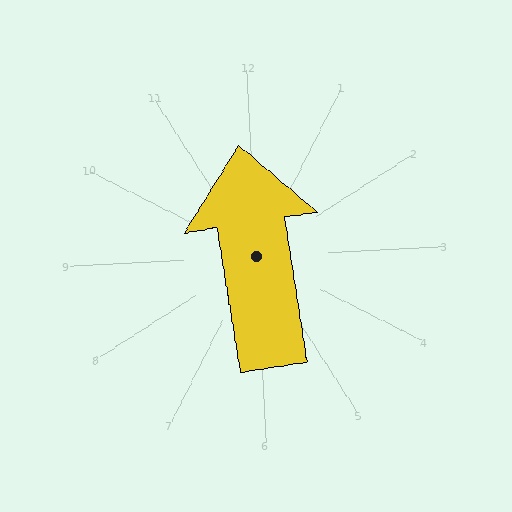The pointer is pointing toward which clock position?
Roughly 12 o'clock.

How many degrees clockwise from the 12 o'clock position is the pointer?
Approximately 354 degrees.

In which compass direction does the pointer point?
North.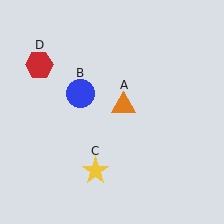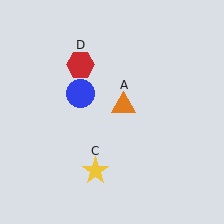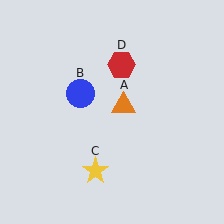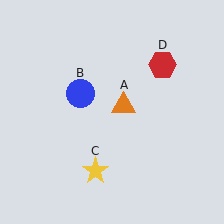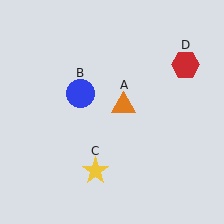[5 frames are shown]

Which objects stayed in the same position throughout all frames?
Orange triangle (object A) and blue circle (object B) and yellow star (object C) remained stationary.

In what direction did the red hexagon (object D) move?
The red hexagon (object D) moved right.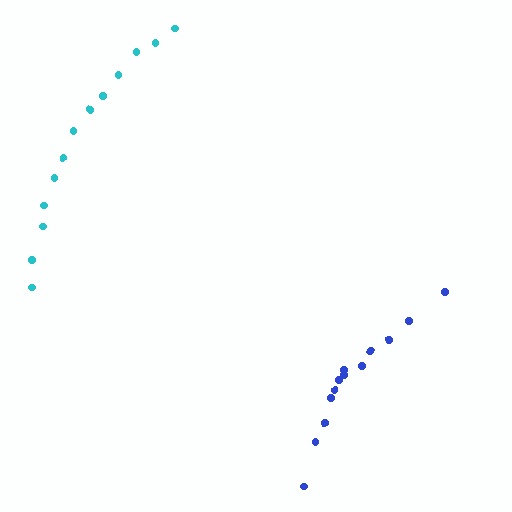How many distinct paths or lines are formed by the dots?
There are 2 distinct paths.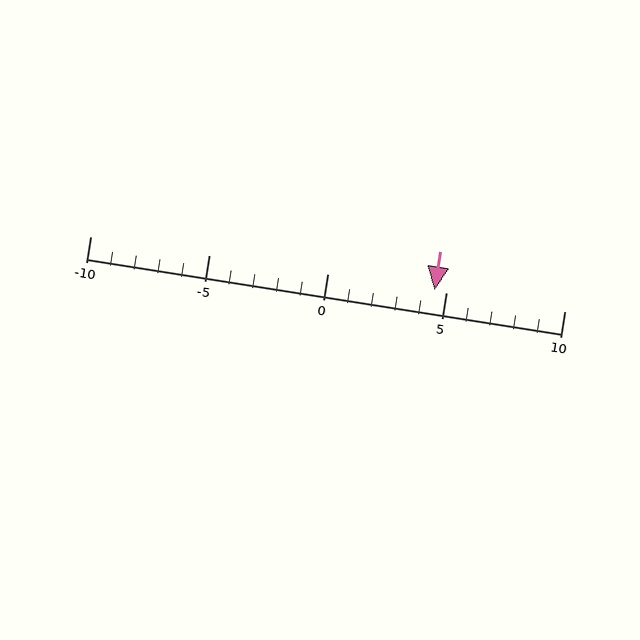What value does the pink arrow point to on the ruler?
The pink arrow points to approximately 4.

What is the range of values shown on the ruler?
The ruler shows values from -10 to 10.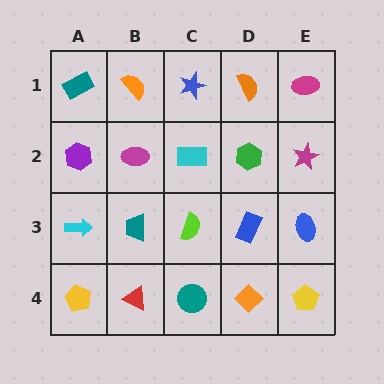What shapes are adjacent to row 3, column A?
A purple hexagon (row 2, column A), a yellow pentagon (row 4, column A), a teal trapezoid (row 3, column B).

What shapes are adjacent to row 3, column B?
A magenta ellipse (row 2, column B), a red triangle (row 4, column B), a cyan arrow (row 3, column A), a lime semicircle (row 3, column C).